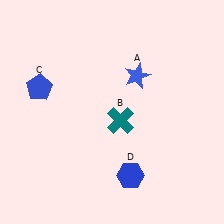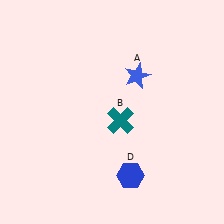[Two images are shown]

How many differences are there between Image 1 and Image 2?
There is 1 difference between the two images.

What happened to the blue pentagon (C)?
The blue pentagon (C) was removed in Image 2. It was in the top-left area of Image 1.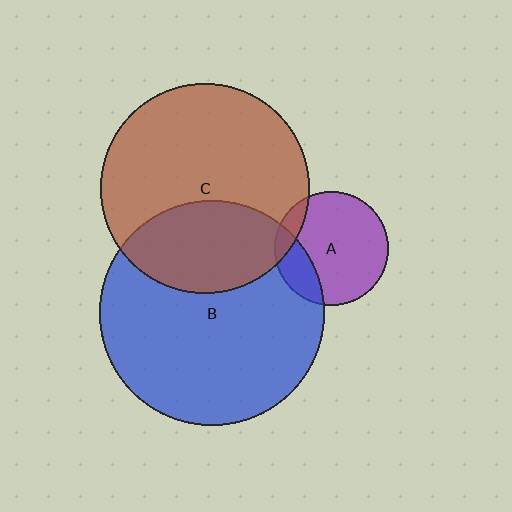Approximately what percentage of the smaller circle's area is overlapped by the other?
Approximately 10%.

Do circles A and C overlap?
Yes.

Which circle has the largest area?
Circle B (blue).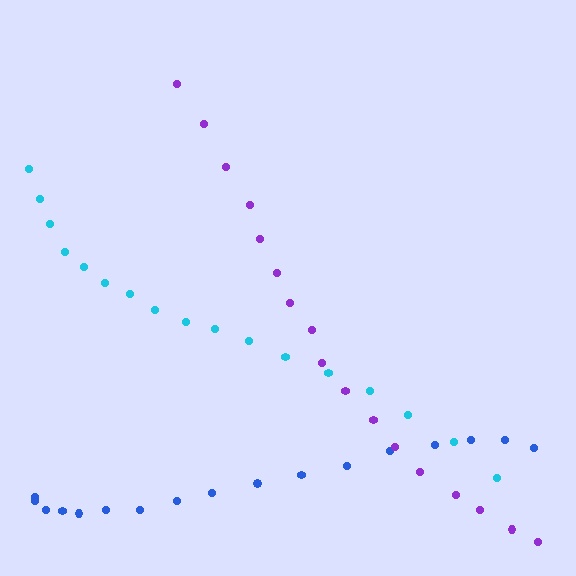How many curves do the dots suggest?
There are 3 distinct paths.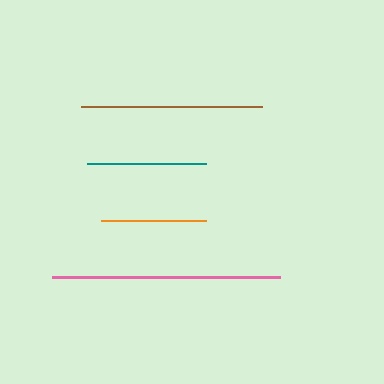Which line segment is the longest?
The pink line is the longest at approximately 228 pixels.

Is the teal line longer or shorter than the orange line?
The teal line is longer than the orange line.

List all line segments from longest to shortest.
From longest to shortest: pink, brown, teal, orange.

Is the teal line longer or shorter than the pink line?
The pink line is longer than the teal line.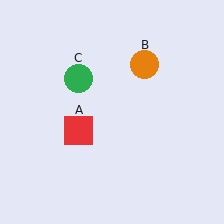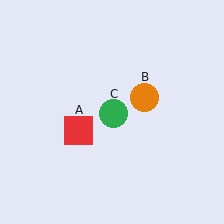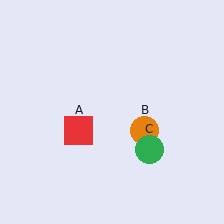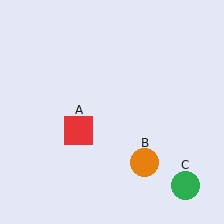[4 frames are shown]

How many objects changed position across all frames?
2 objects changed position: orange circle (object B), green circle (object C).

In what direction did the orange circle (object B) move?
The orange circle (object B) moved down.